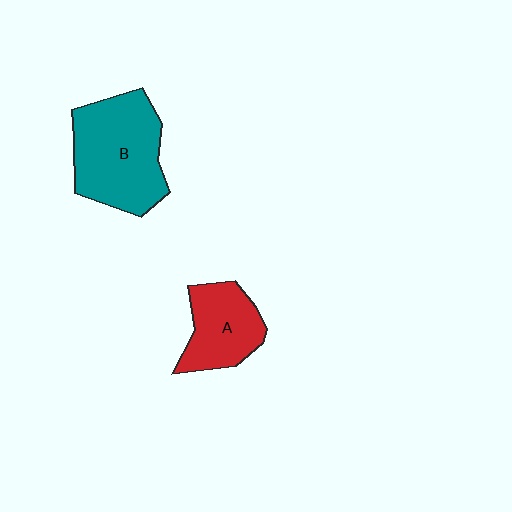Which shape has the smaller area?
Shape A (red).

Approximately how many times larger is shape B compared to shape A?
Approximately 1.7 times.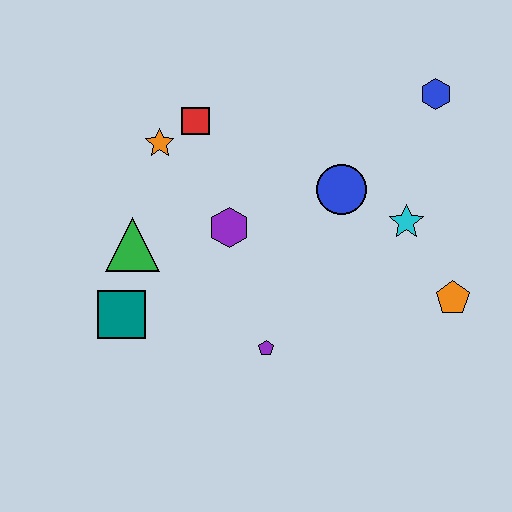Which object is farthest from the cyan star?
The teal square is farthest from the cyan star.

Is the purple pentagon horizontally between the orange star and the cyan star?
Yes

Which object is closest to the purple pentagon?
The purple hexagon is closest to the purple pentagon.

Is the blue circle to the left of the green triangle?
No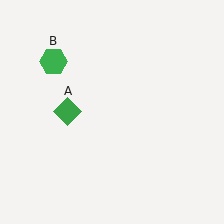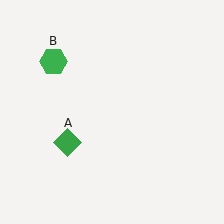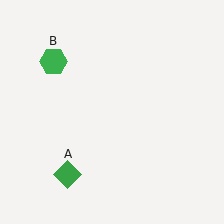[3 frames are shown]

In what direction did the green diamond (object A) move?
The green diamond (object A) moved down.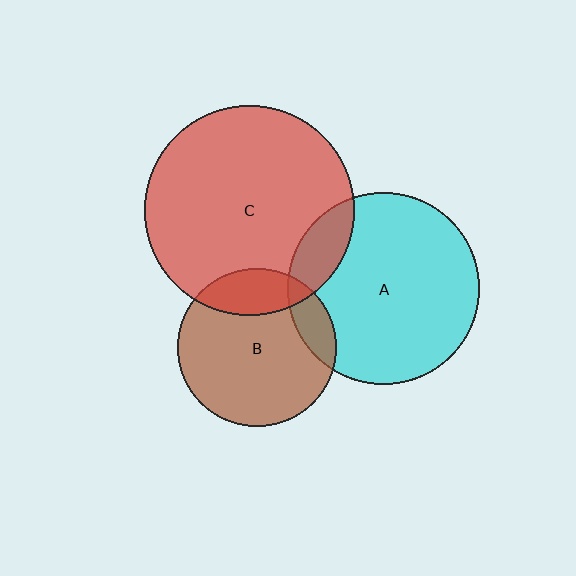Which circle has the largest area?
Circle C (red).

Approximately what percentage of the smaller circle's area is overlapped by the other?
Approximately 15%.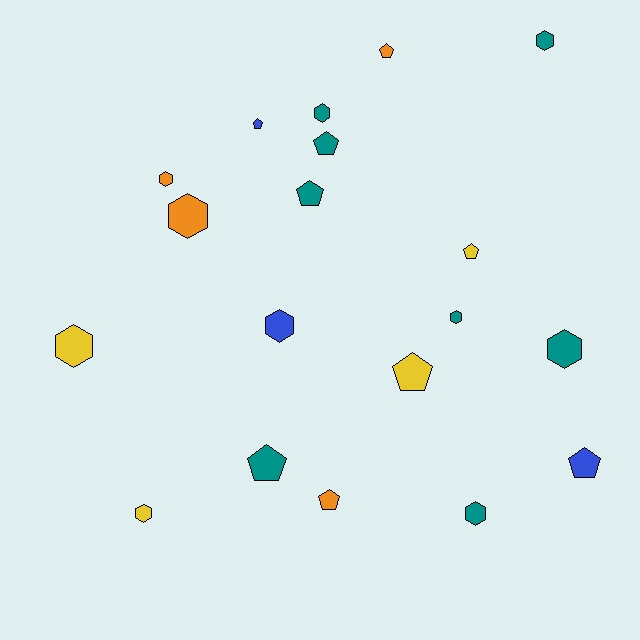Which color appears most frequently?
Teal, with 8 objects.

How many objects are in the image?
There are 19 objects.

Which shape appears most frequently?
Hexagon, with 10 objects.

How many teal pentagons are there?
There are 3 teal pentagons.